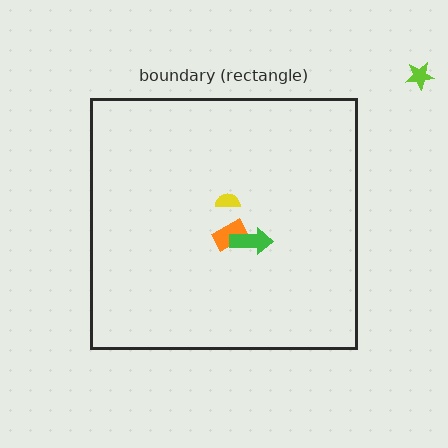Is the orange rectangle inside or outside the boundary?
Inside.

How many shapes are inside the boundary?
3 inside, 1 outside.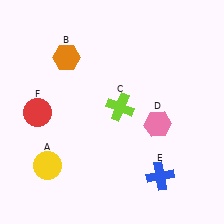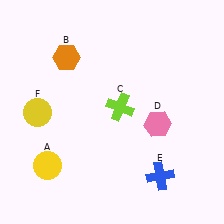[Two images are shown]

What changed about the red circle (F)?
In Image 1, F is red. In Image 2, it changed to yellow.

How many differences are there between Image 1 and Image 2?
There is 1 difference between the two images.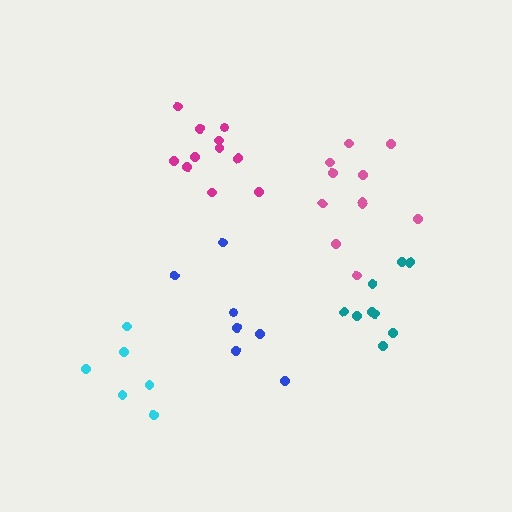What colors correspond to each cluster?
The clusters are colored: cyan, magenta, teal, pink, blue.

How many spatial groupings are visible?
There are 5 spatial groupings.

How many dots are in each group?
Group 1: 6 dots, Group 2: 11 dots, Group 3: 9 dots, Group 4: 11 dots, Group 5: 7 dots (44 total).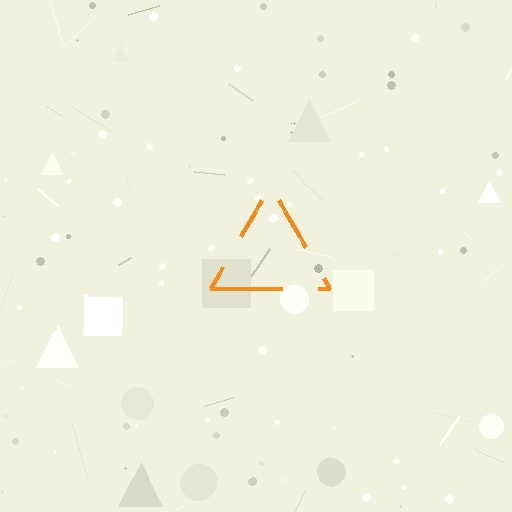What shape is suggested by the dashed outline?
The dashed outline suggests a triangle.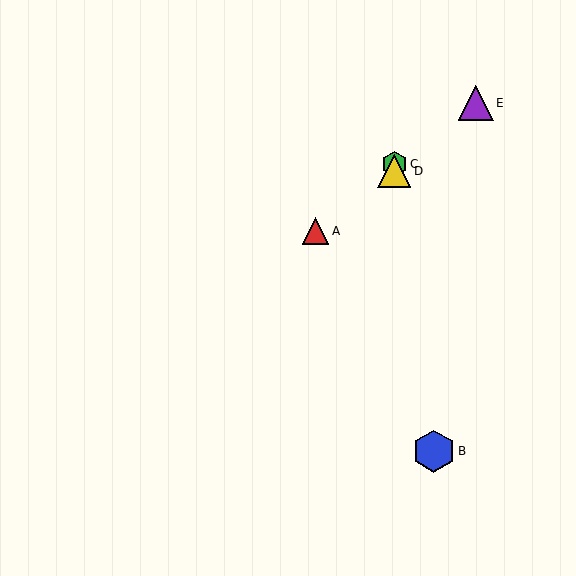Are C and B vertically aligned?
No, C is at x≈394 and B is at x≈434.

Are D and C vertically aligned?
Yes, both are at x≈394.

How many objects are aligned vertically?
2 objects (C, D) are aligned vertically.